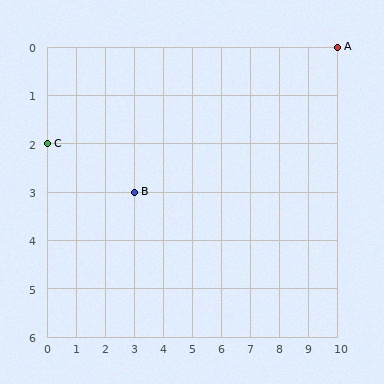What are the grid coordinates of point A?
Point A is at grid coordinates (10, 0).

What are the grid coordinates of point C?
Point C is at grid coordinates (0, 2).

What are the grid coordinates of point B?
Point B is at grid coordinates (3, 3).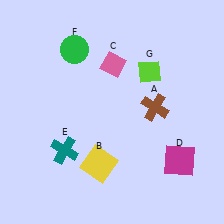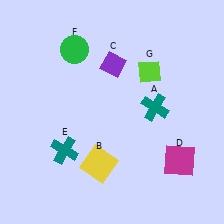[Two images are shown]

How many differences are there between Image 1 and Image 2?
There are 2 differences between the two images.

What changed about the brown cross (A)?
In Image 1, A is brown. In Image 2, it changed to teal.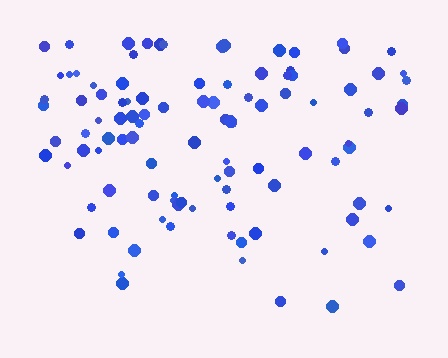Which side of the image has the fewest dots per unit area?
The bottom.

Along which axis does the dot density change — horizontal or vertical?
Vertical.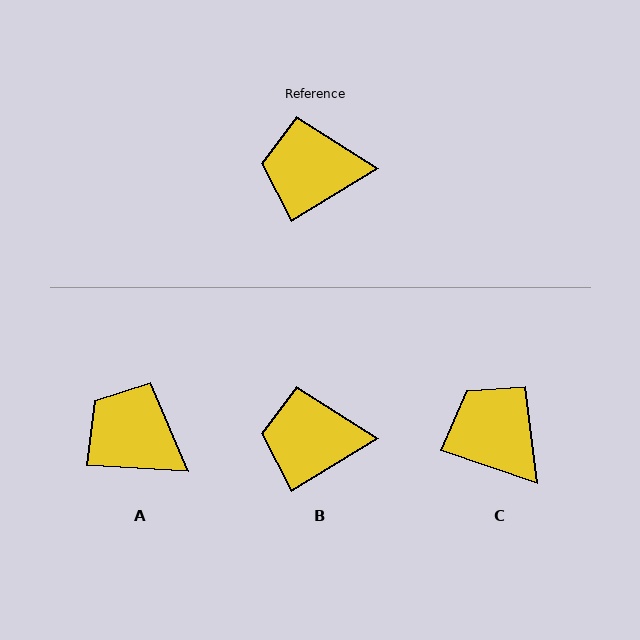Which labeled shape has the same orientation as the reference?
B.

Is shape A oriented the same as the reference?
No, it is off by about 35 degrees.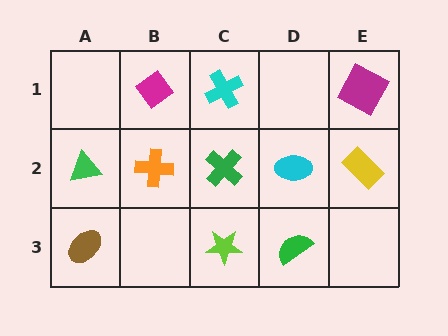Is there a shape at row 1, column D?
No, that cell is empty.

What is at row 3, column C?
A lime star.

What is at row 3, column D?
A green semicircle.